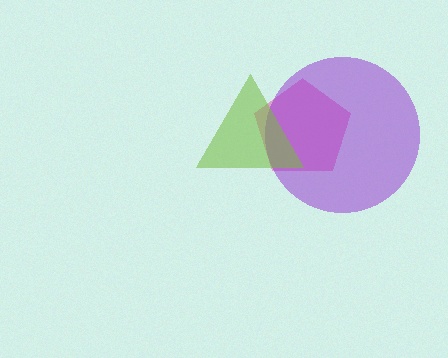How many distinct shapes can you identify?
There are 3 distinct shapes: a pink pentagon, a purple circle, a lime triangle.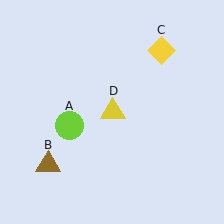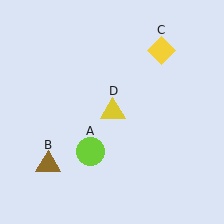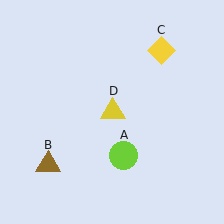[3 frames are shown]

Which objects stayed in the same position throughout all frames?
Brown triangle (object B) and yellow diamond (object C) and yellow triangle (object D) remained stationary.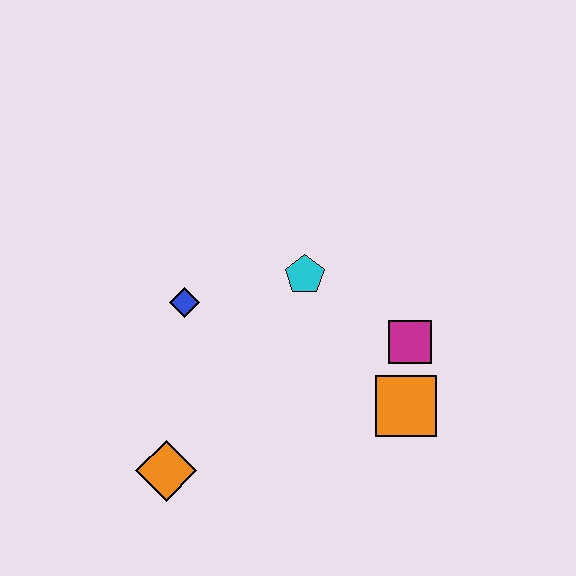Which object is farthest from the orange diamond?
The magenta square is farthest from the orange diamond.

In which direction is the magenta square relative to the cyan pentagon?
The magenta square is to the right of the cyan pentagon.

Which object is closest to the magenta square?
The orange square is closest to the magenta square.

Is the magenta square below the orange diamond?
No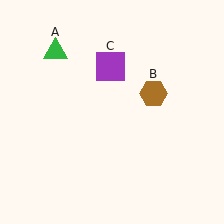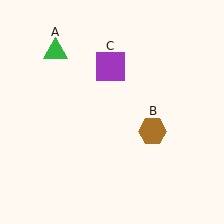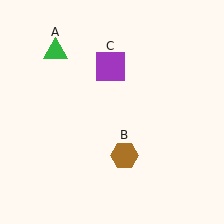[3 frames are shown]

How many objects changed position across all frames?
1 object changed position: brown hexagon (object B).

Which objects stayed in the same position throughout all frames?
Green triangle (object A) and purple square (object C) remained stationary.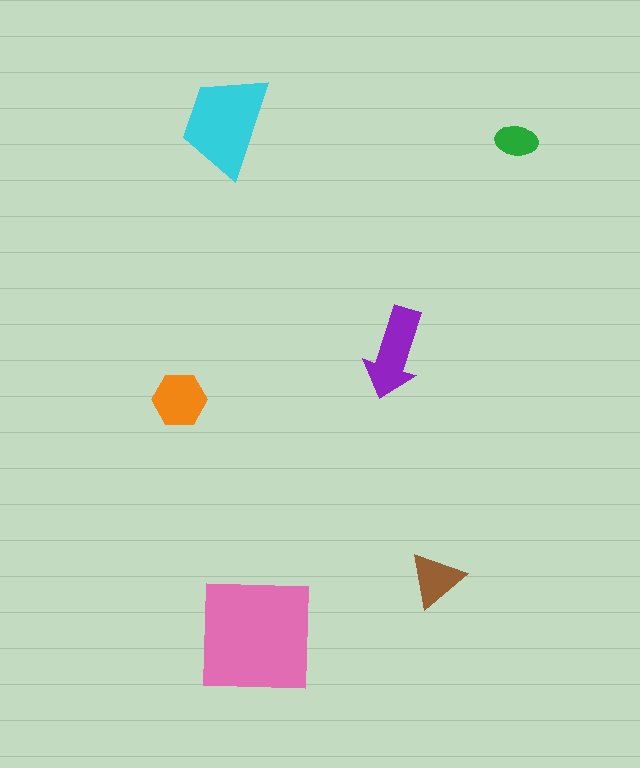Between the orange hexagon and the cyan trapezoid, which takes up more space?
The cyan trapezoid.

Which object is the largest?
The pink square.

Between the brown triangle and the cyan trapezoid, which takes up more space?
The cyan trapezoid.